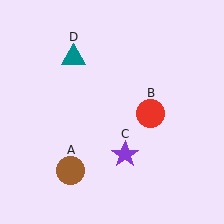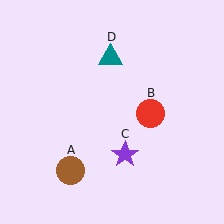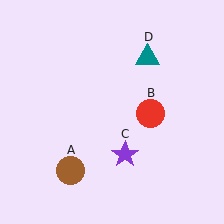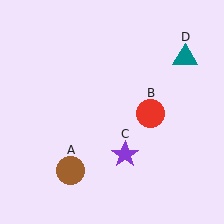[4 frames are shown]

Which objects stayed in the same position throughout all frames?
Brown circle (object A) and red circle (object B) and purple star (object C) remained stationary.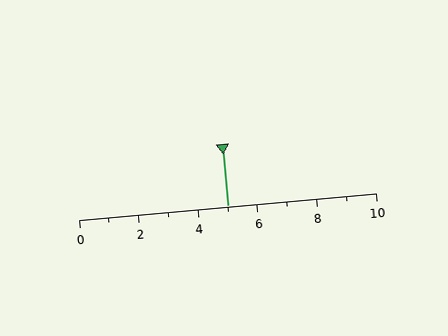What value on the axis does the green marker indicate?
The marker indicates approximately 5.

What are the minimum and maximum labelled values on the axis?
The axis runs from 0 to 10.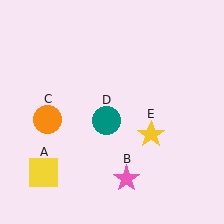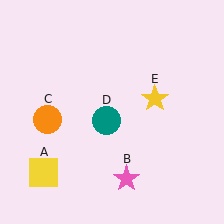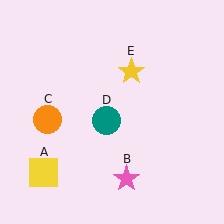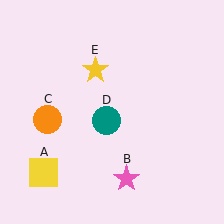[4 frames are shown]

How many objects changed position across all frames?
1 object changed position: yellow star (object E).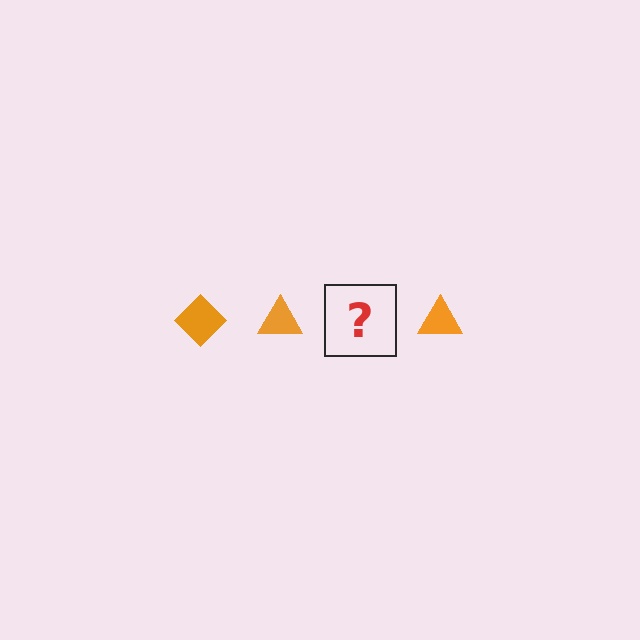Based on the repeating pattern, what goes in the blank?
The blank should be an orange diamond.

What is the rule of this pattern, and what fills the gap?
The rule is that the pattern cycles through diamond, triangle shapes in orange. The gap should be filled with an orange diamond.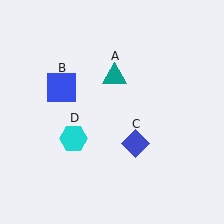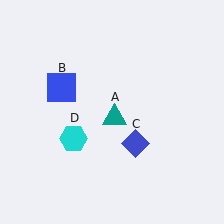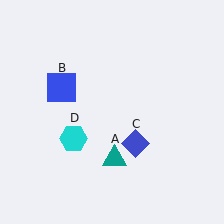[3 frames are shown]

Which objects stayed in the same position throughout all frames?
Blue square (object B) and blue diamond (object C) and cyan hexagon (object D) remained stationary.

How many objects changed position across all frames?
1 object changed position: teal triangle (object A).